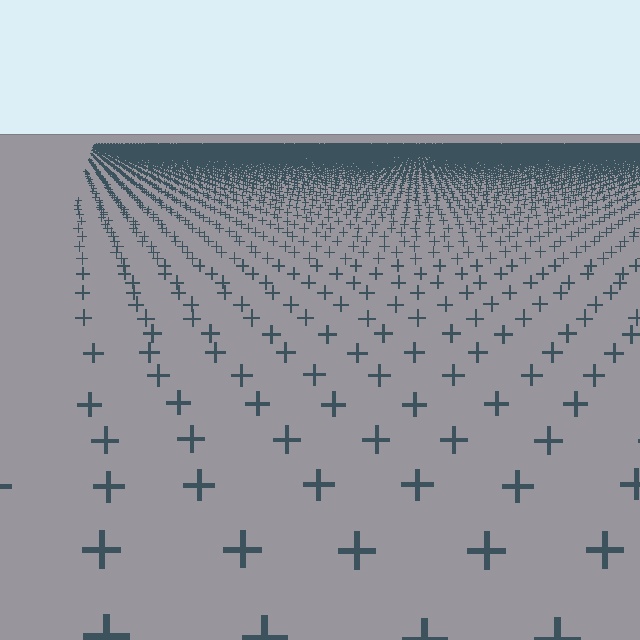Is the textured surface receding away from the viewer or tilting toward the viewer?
The surface is receding away from the viewer. Texture elements get smaller and denser toward the top.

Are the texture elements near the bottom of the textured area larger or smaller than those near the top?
Larger. Near the bottom, elements are closer to the viewer and appear at a bigger on-screen size.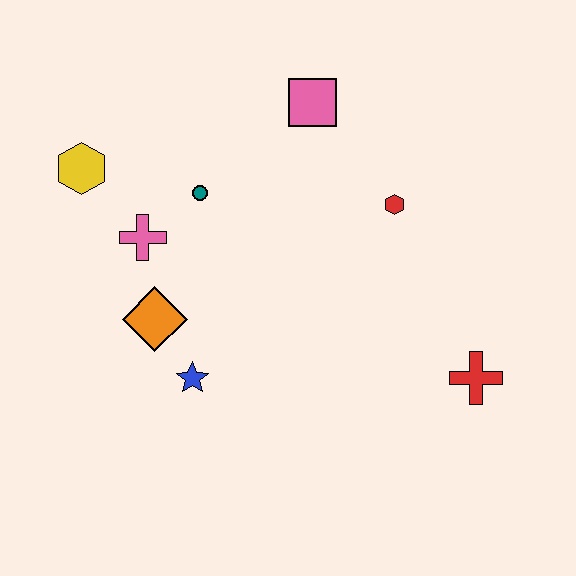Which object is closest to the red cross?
The red hexagon is closest to the red cross.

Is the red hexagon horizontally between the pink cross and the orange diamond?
No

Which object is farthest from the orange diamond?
The red cross is farthest from the orange diamond.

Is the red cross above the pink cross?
No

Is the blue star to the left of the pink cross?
No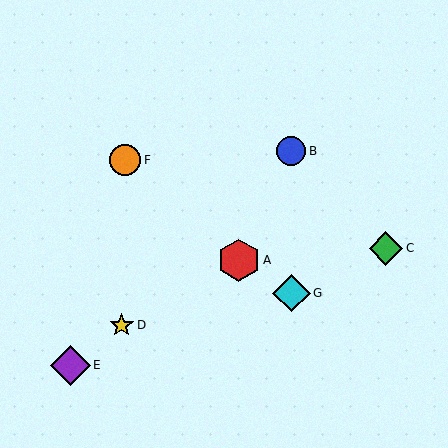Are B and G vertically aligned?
Yes, both are at x≈291.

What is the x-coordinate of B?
Object B is at x≈291.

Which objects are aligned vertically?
Objects B, G are aligned vertically.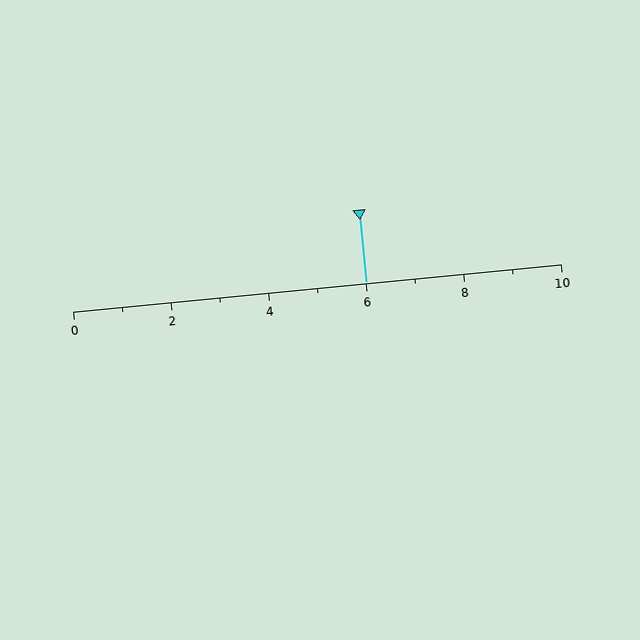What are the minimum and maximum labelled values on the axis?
The axis runs from 0 to 10.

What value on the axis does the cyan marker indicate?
The marker indicates approximately 6.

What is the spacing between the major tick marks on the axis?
The major ticks are spaced 2 apart.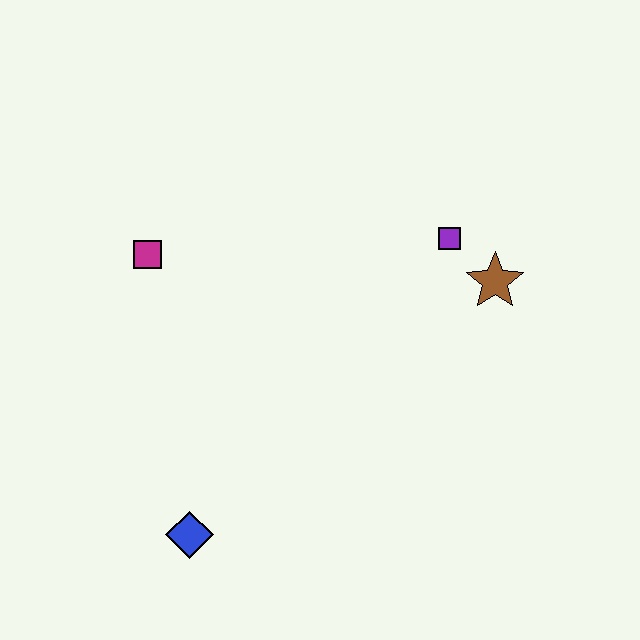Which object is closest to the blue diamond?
The magenta square is closest to the blue diamond.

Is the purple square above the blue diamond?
Yes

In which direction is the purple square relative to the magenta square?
The purple square is to the right of the magenta square.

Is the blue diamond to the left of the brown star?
Yes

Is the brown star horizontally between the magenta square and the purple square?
No